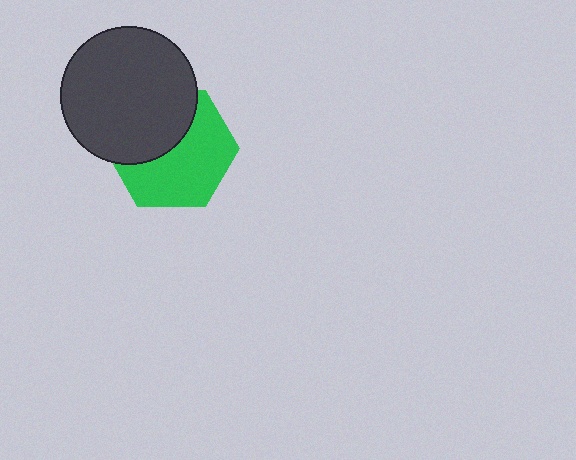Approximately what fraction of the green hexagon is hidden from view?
Roughly 41% of the green hexagon is hidden behind the dark gray circle.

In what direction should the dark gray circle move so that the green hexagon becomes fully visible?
The dark gray circle should move up. That is the shortest direction to clear the overlap and leave the green hexagon fully visible.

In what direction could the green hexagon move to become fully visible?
The green hexagon could move down. That would shift it out from behind the dark gray circle entirely.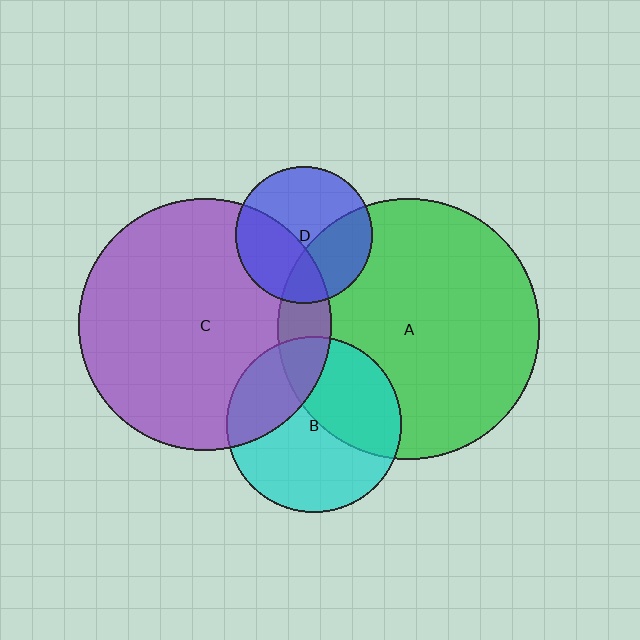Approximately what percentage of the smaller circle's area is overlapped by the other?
Approximately 10%.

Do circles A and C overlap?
Yes.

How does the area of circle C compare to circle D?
Approximately 3.4 times.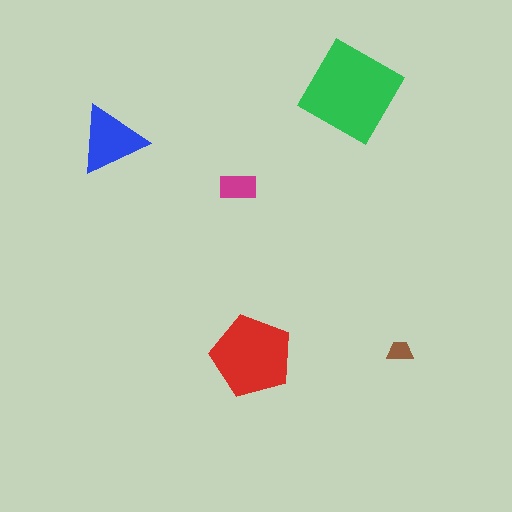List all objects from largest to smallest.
The green diamond, the red pentagon, the blue triangle, the magenta rectangle, the brown trapezoid.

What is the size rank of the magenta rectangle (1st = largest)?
4th.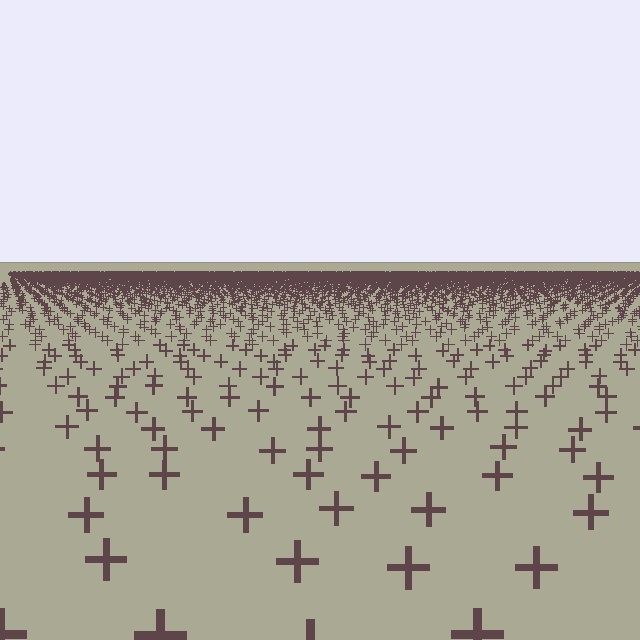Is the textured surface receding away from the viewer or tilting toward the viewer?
The surface is receding away from the viewer. Texture elements get smaller and denser toward the top.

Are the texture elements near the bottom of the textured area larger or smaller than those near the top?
Larger. Near the bottom, elements are closer to the viewer and appear at a bigger on-screen size.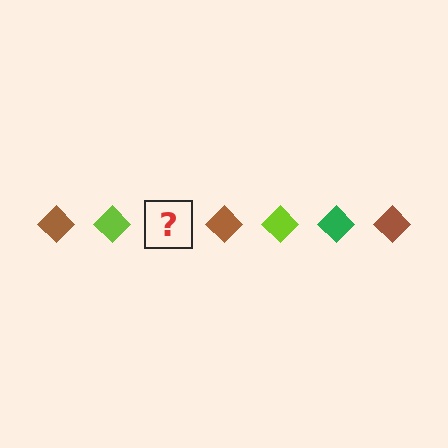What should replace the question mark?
The question mark should be replaced with a green diamond.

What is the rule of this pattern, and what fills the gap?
The rule is that the pattern cycles through brown, lime, green diamonds. The gap should be filled with a green diamond.